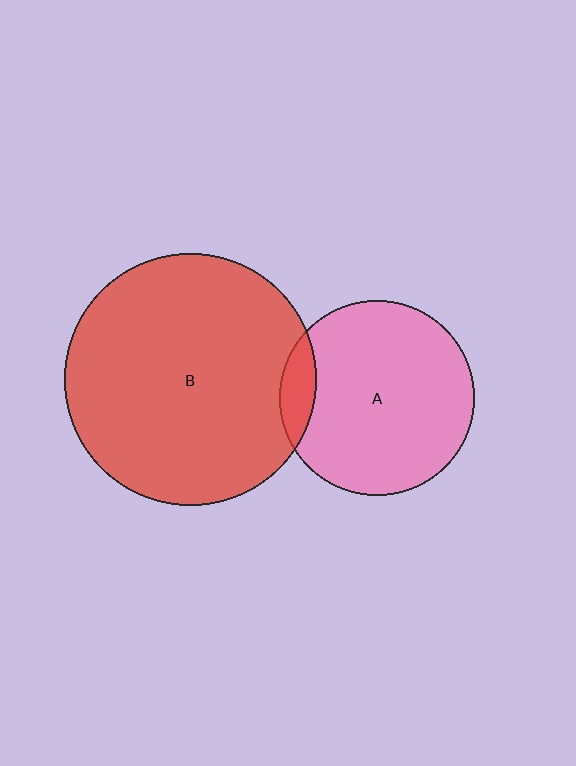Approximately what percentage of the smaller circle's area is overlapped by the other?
Approximately 10%.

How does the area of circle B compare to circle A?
Approximately 1.7 times.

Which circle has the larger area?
Circle B (red).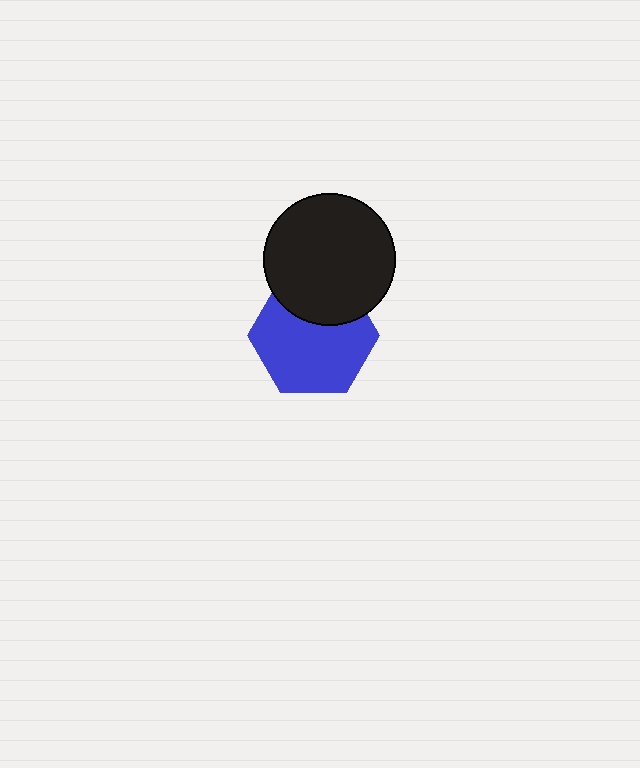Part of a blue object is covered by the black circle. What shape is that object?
It is a hexagon.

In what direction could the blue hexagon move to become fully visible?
The blue hexagon could move down. That would shift it out from behind the black circle entirely.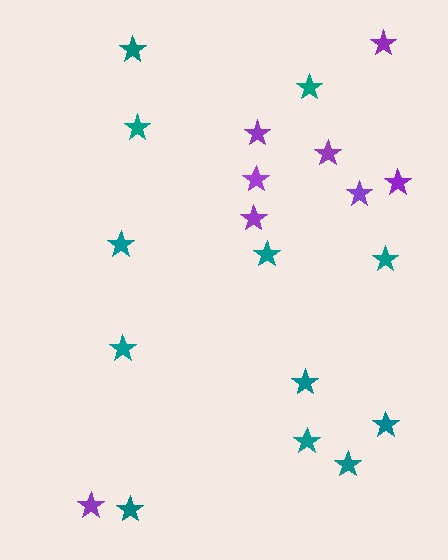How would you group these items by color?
There are 2 groups: one group of teal stars (12) and one group of purple stars (8).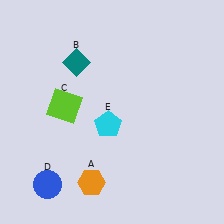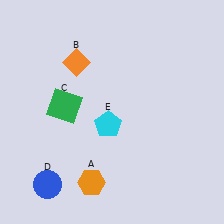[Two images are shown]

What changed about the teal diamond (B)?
In Image 1, B is teal. In Image 2, it changed to orange.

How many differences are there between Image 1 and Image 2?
There are 2 differences between the two images.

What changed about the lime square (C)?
In Image 1, C is lime. In Image 2, it changed to green.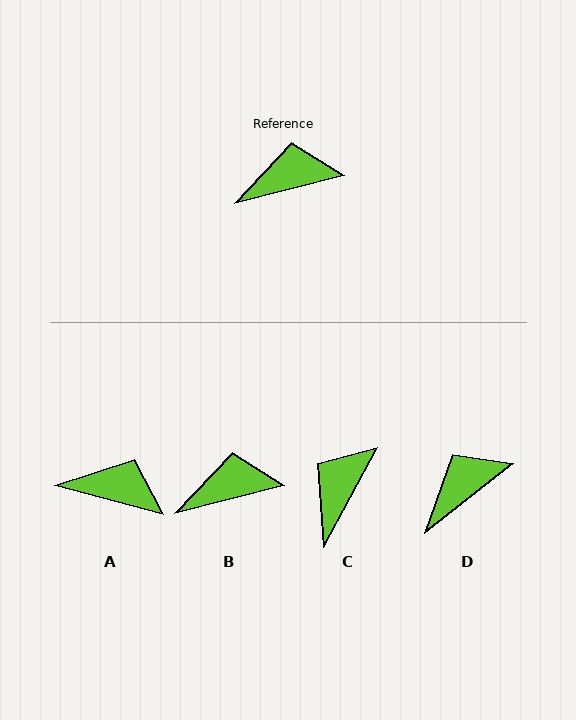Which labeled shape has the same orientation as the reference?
B.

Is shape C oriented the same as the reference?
No, it is off by about 47 degrees.